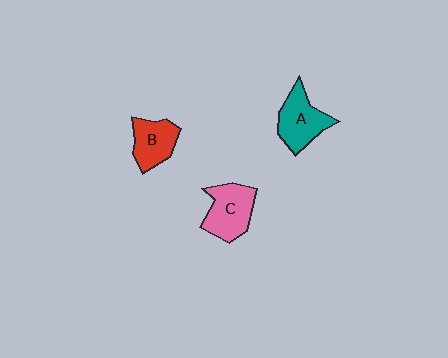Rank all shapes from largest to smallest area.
From largest to smallest: C (pink), A (teal), B (red).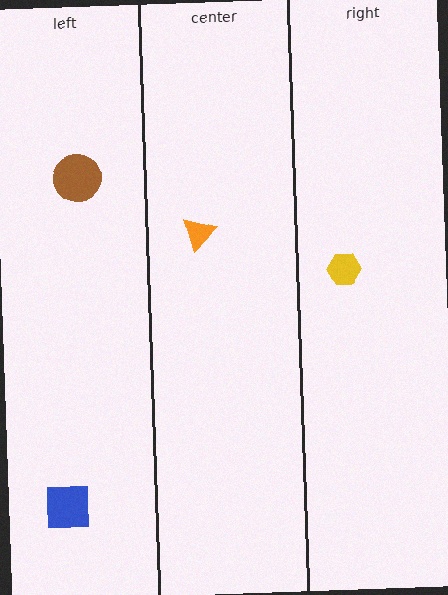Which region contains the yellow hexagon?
The right region.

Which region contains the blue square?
The left region.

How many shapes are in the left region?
2.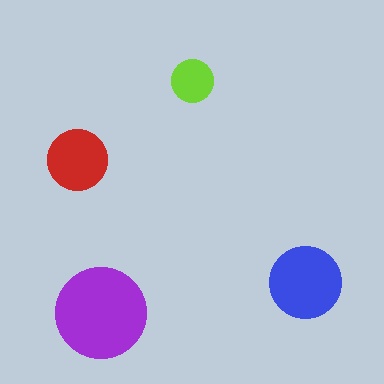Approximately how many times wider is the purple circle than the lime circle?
About 2 times wider.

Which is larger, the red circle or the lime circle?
The red one.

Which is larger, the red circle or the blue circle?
The blue one.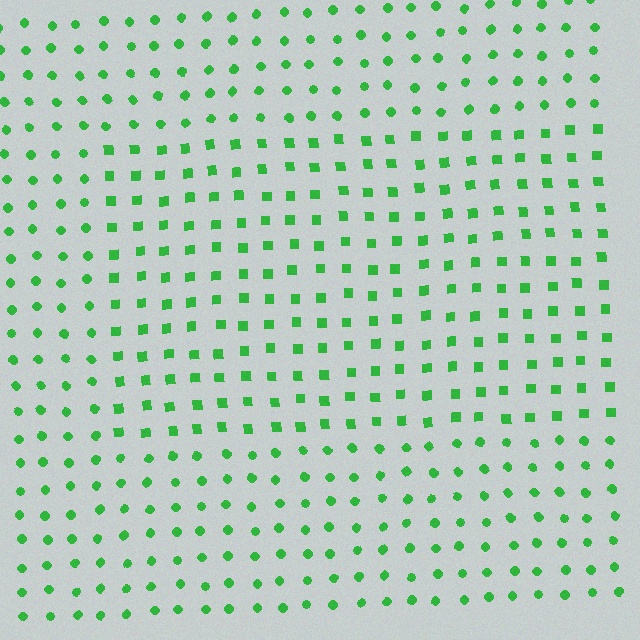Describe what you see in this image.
The image is filled with small green elements arranged in a uniform grid. A rectangle-shaped region contains squares, while the surrounding area contains circles. The boundary is defined purely by the change in element shape.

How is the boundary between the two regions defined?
The boundary is defined by a change in element shape: squares inside vs. circles outside. All elements share the same color and spacing.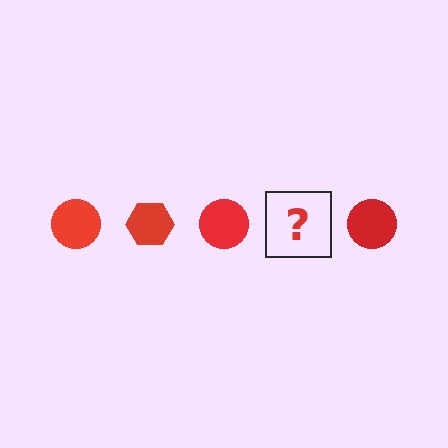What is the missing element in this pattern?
The missing element is a red hexagon.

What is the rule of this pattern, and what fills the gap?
The rule is that the pattern cycles through circle, hexagon shapes in red. The gap should be filled with a red hexagon.